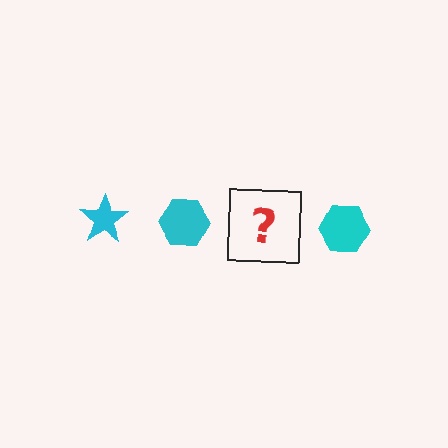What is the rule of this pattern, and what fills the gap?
The rule is that the pattern cycles through star, hexagon shapes in cyan. The gap should be filled with a cyan star.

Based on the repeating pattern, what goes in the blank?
The blank should be a cyan star.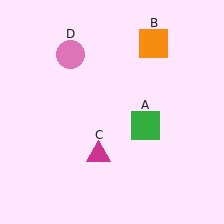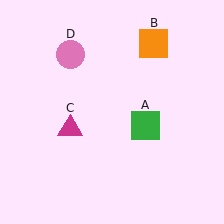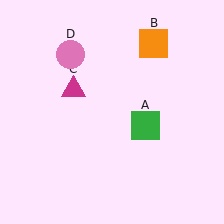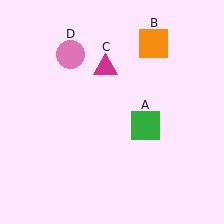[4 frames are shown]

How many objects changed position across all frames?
1 object changed position: magenta triangle (object C).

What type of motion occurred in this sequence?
The magenta triangle (object C) rotated clockwise around the center of the scene.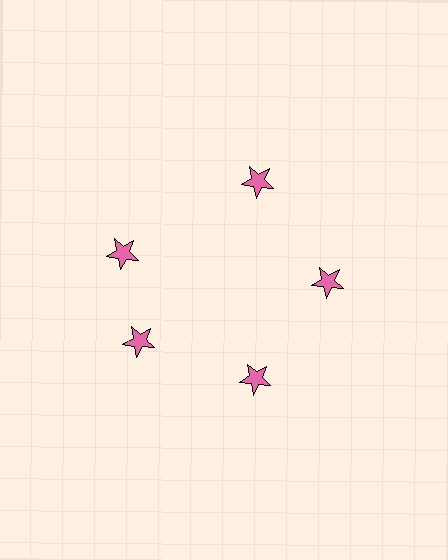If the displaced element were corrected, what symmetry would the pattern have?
It would have 5-fold rotational symmetry — the pattern would map onto itself every 72 degrees.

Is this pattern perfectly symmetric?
No. The 5 pink stars are arranged in a ring, but one element near the 10 o'clock position is rotated out of alignment along the ring, breaking the 5-fold rotational symmetry.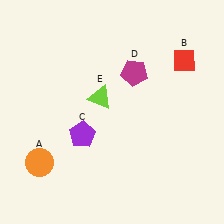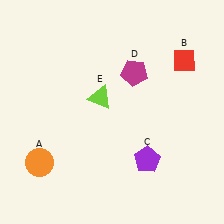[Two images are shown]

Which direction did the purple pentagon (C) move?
The purple pentagon (C) moved right.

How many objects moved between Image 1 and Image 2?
1 object moved between the two images.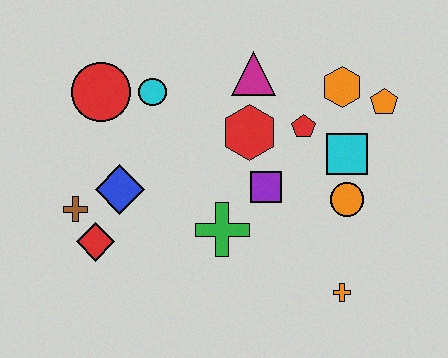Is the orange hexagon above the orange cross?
Yes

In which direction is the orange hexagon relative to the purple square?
The orange hexagon is above the purple square.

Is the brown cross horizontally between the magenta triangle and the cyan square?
No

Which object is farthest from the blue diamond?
The orange pentagon is farthest from the blue diamond.